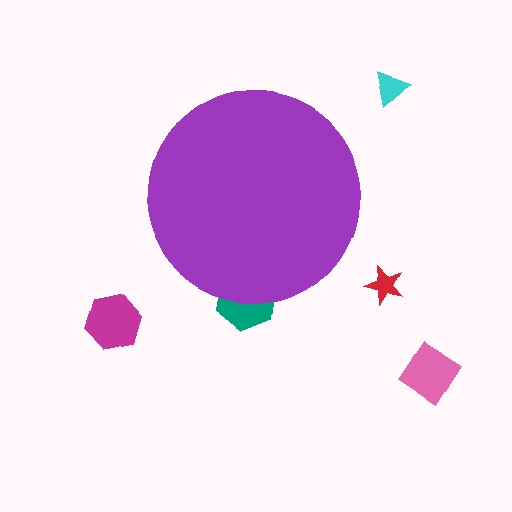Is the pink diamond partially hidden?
No, the pink diamond is fully visible.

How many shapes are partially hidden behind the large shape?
1 shape is partially hidden.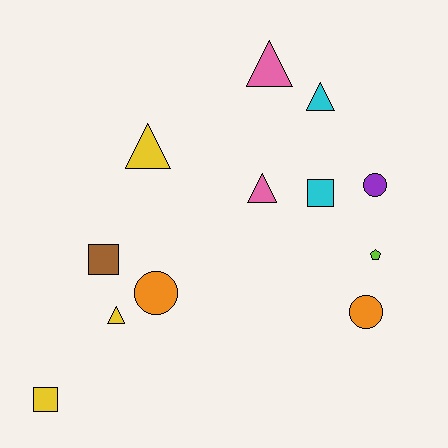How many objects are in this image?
There are 12 objects.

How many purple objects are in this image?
There is 1 purple object.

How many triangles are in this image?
There are 5 triangles.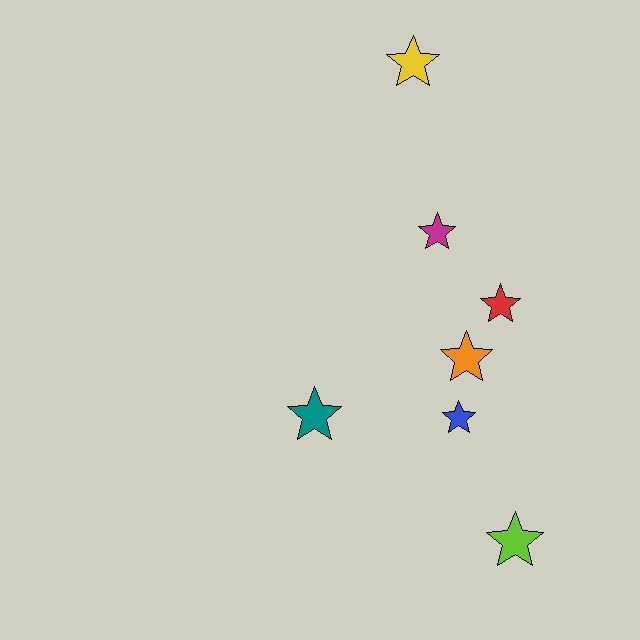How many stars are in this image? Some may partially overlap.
There are 7 stars.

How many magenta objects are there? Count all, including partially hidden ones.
There is 1 magenta object.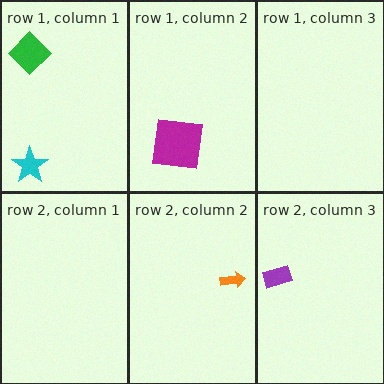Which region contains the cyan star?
The row 1, column 1 region.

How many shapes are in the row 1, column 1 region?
2.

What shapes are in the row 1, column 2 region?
The magenta square.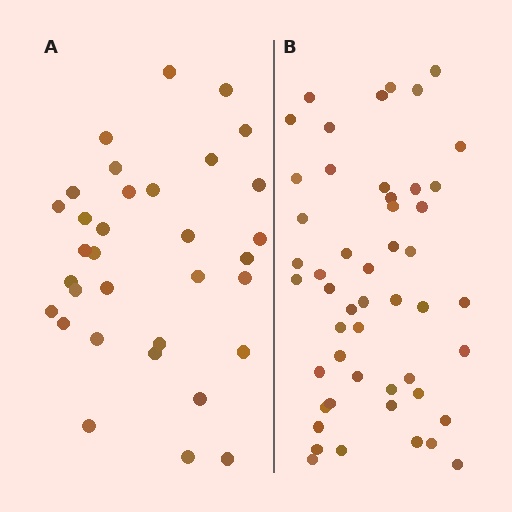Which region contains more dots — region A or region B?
Region B (the right region) has more dots.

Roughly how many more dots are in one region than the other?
Region B has approximately 15 more dots than region A.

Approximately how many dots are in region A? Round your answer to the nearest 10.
About 30 dots. (The exact count is 33, which rounds to 30.)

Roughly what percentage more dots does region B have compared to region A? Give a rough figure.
About 50% more.